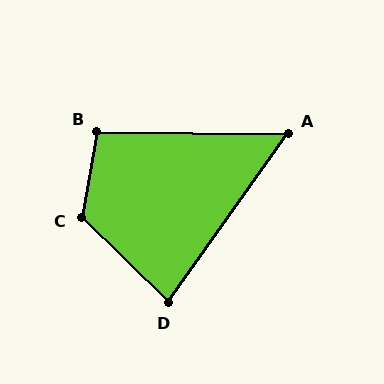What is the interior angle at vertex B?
Approximately 99 degrees (obtuse).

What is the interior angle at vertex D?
Approximately 81 degrees (acute).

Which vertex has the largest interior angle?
C, at approximately 125 degrees.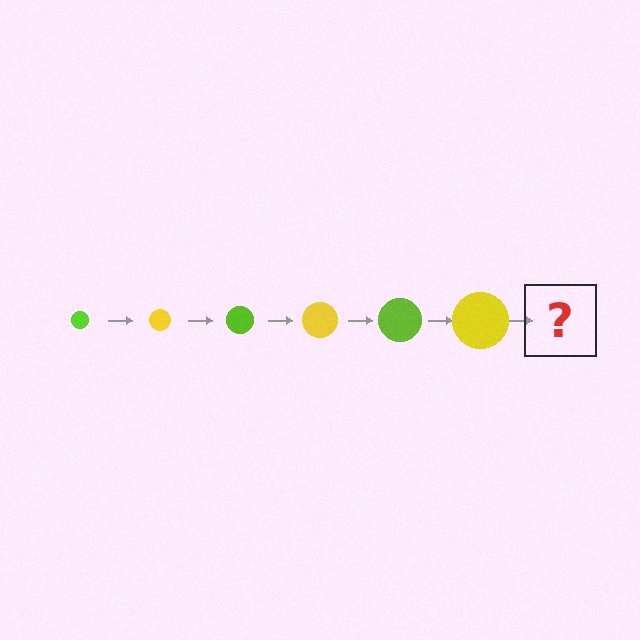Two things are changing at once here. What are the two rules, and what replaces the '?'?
The two rules are that the circle grows larger each step and the color cycles through lime and yellow. The '?' should be a lime circle, larger than the previous one.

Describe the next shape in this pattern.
It should be a lime circle, larger than the previous one.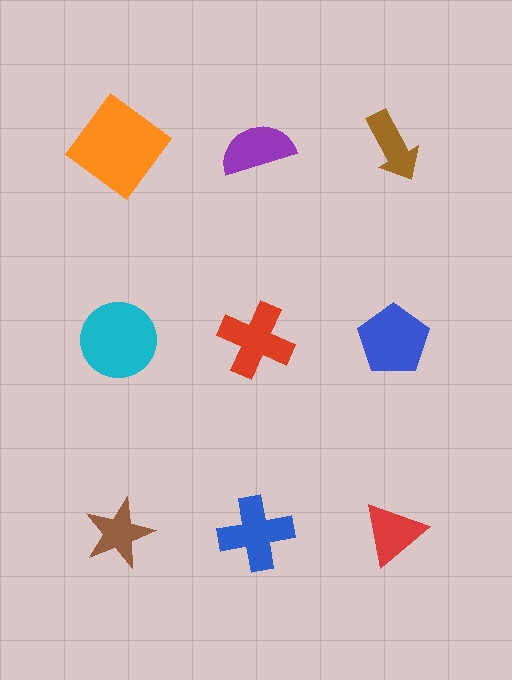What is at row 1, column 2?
A purple semicircle.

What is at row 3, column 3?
A red triangle.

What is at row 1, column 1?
An orange diamond.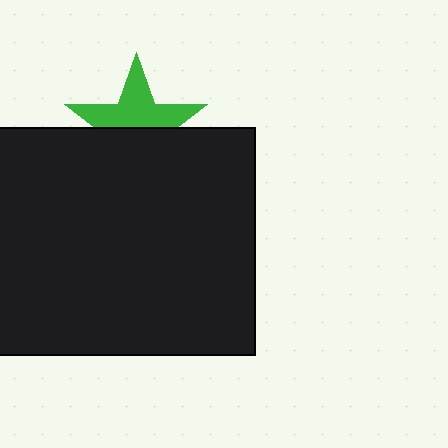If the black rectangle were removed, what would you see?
You would see the complete green star.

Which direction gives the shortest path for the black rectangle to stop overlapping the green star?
Moving down gives the shortest separation.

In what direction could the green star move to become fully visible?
The green star could move up. That would shift it out from behind the black rectangle entirely.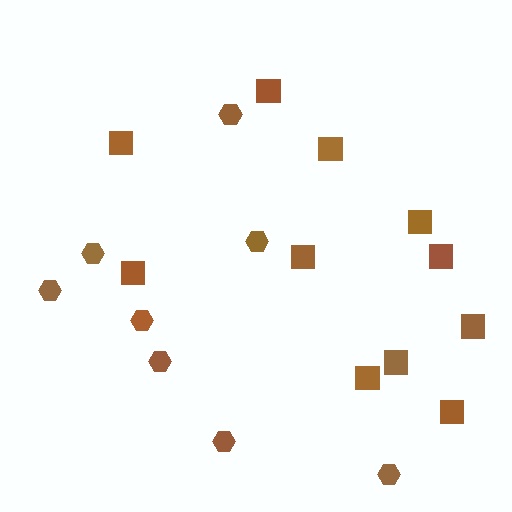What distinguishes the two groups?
There are 2 groups: one group of squares (11) and one group of hexagons (8).